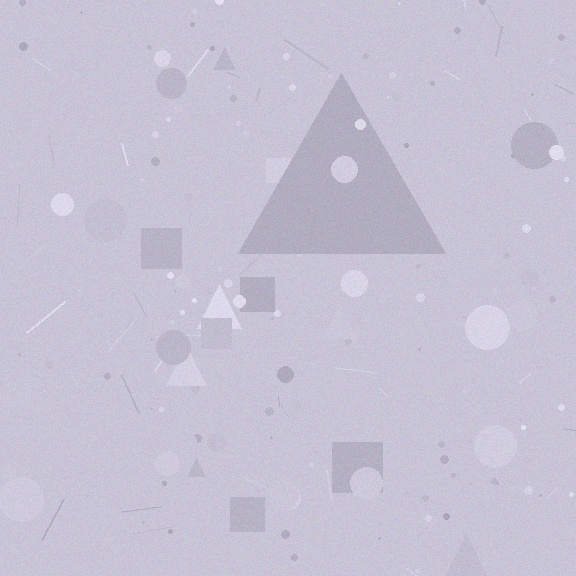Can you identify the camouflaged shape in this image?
The camouflaged shape is a triangle.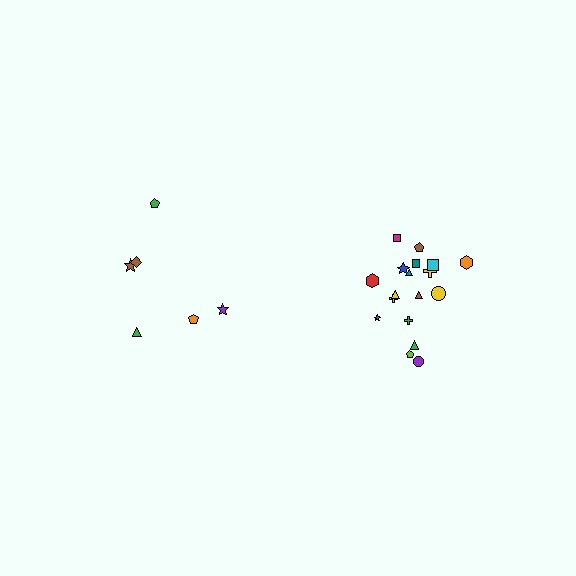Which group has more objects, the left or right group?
The right group.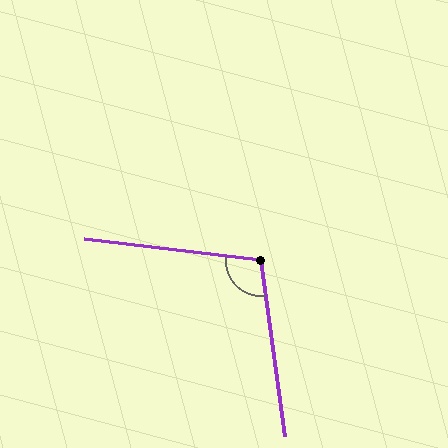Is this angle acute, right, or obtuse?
It is obtuse.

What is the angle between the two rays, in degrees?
Approximately 105 degrees.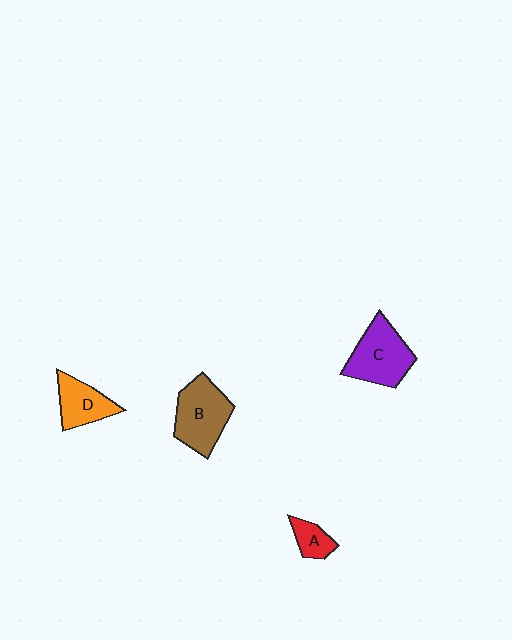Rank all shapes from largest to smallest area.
From largest to smallest: B (brown), C (purple), D (orange), A (red).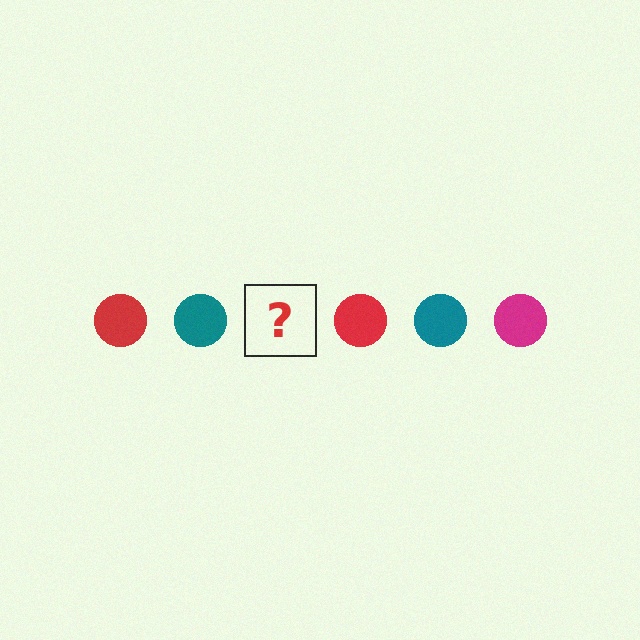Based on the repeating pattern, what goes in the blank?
The blank should be a magenta circle.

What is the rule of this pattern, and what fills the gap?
The rule is that the pattern cycles through red, teal, magenta circles. The gap should be filled with a magenta circle.